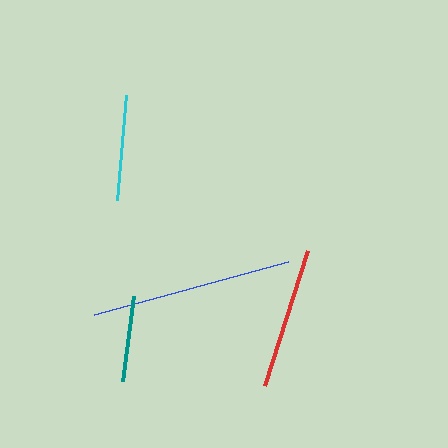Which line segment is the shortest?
The teal line is the shortest at approximately 86 pixels.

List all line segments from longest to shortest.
From longest to shortest: blue, red, cyan, teal.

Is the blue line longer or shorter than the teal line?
The blue line is longer than the teal line.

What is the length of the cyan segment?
The cyan segment is approximately 105 pixels long.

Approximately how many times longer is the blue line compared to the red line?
The blue line is approximately 1.4 times the length of the red line.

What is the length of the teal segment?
The teal segment is approximately 86 pixels long.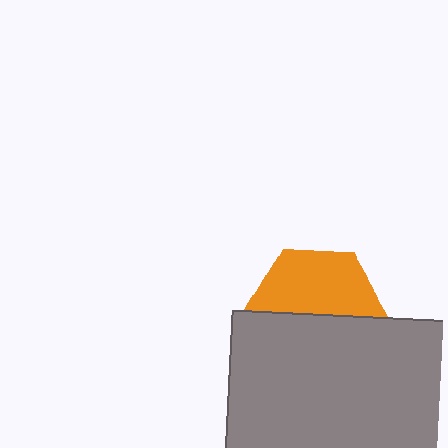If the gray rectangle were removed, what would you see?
You would see the complete orange hexagon.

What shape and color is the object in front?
The object in front is a gray rectangle.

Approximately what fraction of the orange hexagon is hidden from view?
Roughly 49% of the orange hexagon is hidden behind the gray rectangle.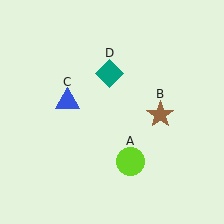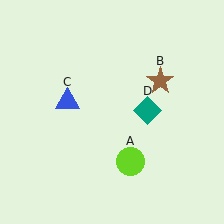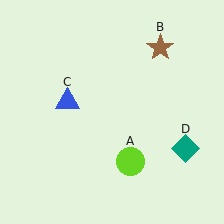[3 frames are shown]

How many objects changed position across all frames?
2 objects changed position: brown star (object B), teal diamond (object D).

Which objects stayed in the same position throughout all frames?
Lime circle (object A) and blue triangle (object C) remained stationary.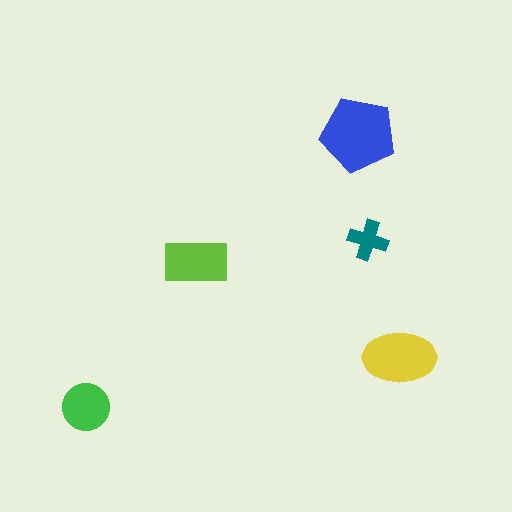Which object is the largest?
The blue pentagon.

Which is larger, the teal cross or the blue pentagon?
The blue pentagon.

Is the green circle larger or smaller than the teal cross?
Larger.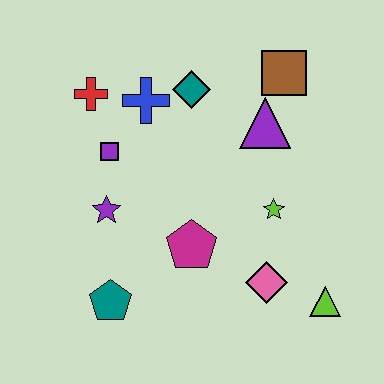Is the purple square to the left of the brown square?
Yes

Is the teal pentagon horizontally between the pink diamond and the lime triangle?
No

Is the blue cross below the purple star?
No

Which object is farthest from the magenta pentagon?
The brown square is farthest from the magenta pentagon.